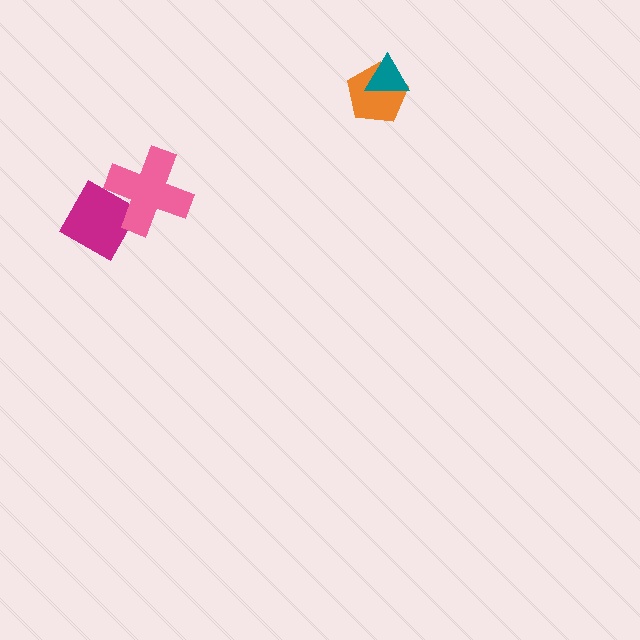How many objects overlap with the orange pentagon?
1 object overlaps with the orange pentagon.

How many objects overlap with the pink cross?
1 object overlaps with the pink cross.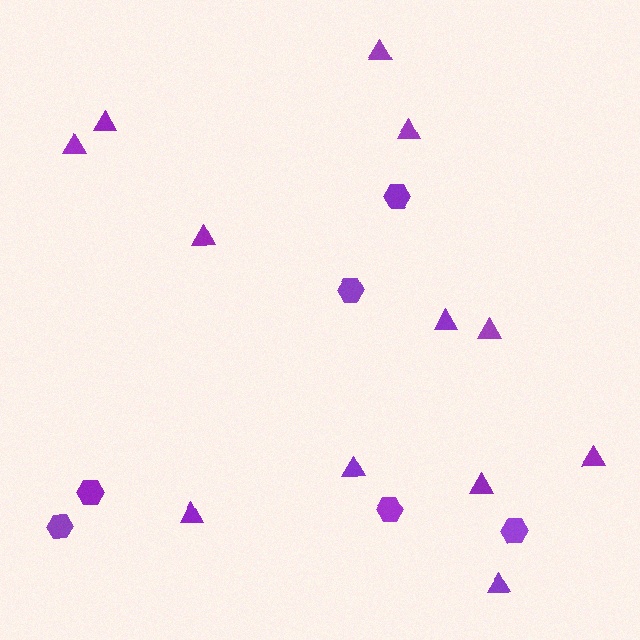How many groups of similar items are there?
There are 2 groups: one group of triangles (12) and one group of hexagons (6).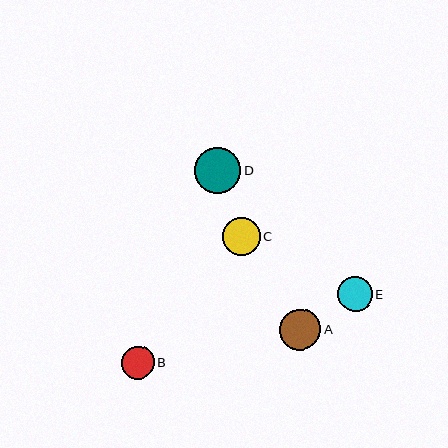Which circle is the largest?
Circle D is the largest with a size of approximately 46 pixels.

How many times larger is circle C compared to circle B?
Circle C is approximately 1.2 times the size of circle B.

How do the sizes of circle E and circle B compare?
Circle E and circle B are approximately the same size.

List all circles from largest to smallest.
From largest to smallest: D, A, C, E, B.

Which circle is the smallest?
Circle B is the smallest with a size of approximately 32 pixels.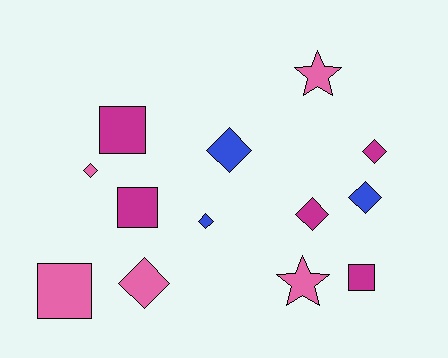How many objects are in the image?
There are 13 objects.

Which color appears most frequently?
Pink, with 5 objects.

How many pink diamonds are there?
There are 2 pink diamonds.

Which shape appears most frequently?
Diamond, with 7 objects.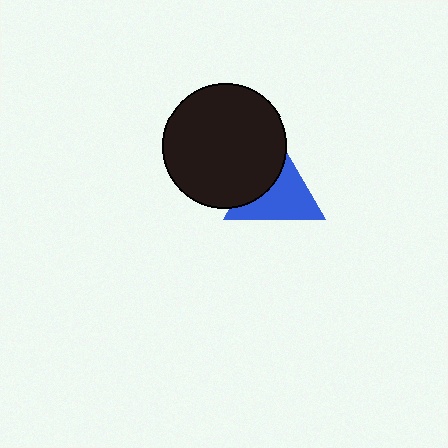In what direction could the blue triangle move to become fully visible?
The blue triangle could move toward the lower-right. That would shift it out from behind the black circle entirely.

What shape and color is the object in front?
The object in front is a black circle.